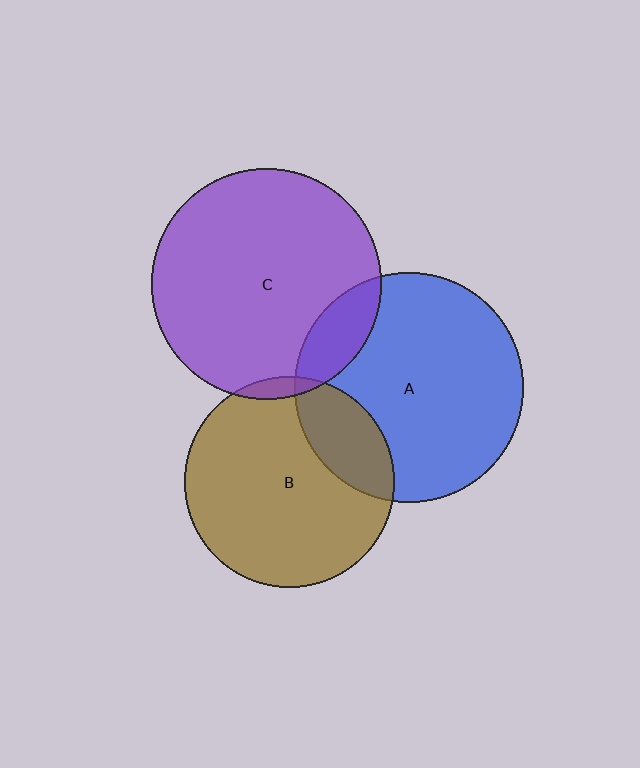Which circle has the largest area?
Circle C (purple).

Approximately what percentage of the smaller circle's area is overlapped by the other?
Approximately 5%.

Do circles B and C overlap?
Yes.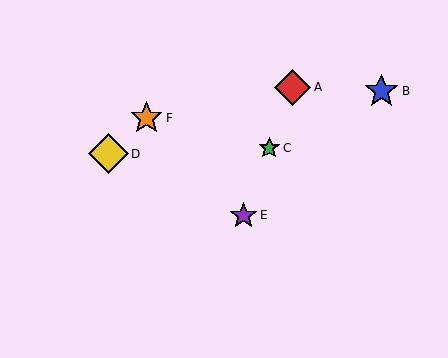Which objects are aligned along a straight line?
Objects A, C, E are aligned along a straight line.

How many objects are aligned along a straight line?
3 objects (A, C, E) are aligned along a straight line.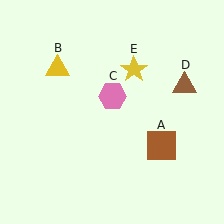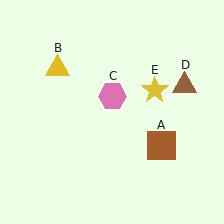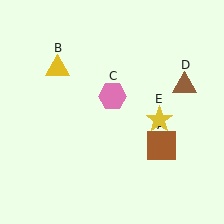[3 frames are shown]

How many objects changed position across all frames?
1 object changed position: yellow star (object E).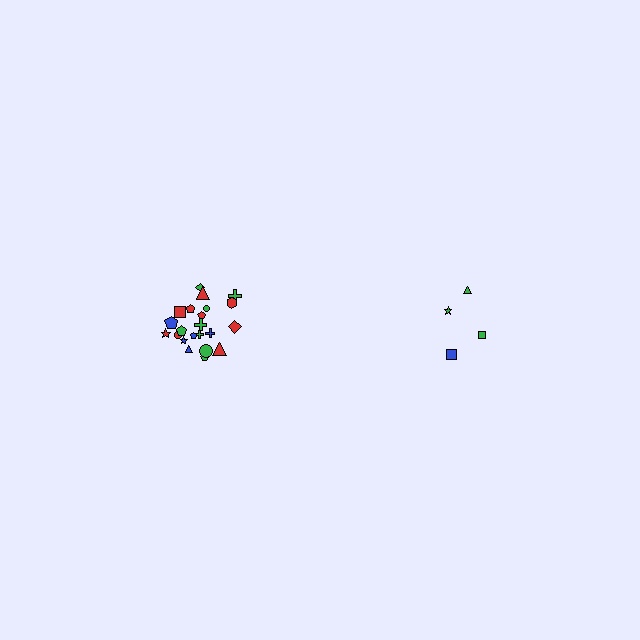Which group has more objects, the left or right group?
The left group.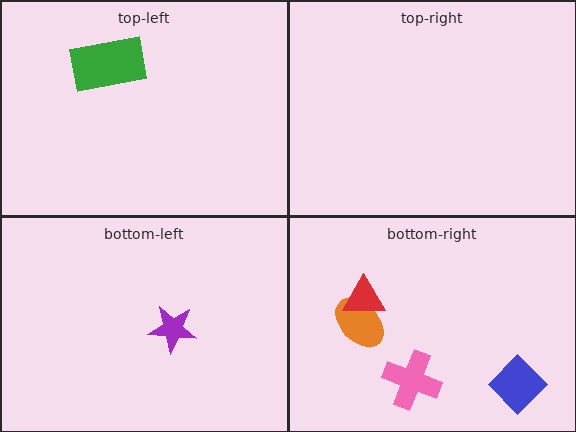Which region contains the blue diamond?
The bottom-right region.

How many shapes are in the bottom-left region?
1.